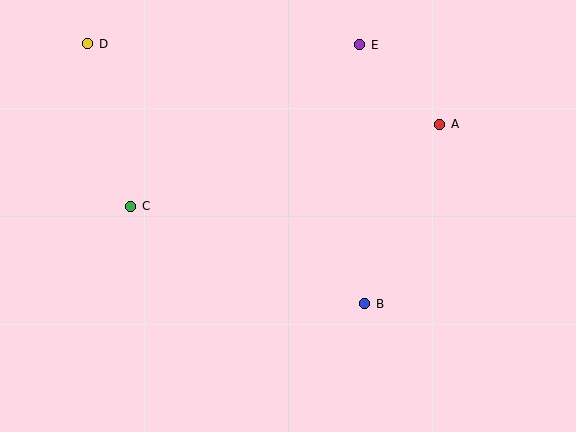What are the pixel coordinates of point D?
Point D is at (88, 44).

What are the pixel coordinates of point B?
Point B is at (365, 304).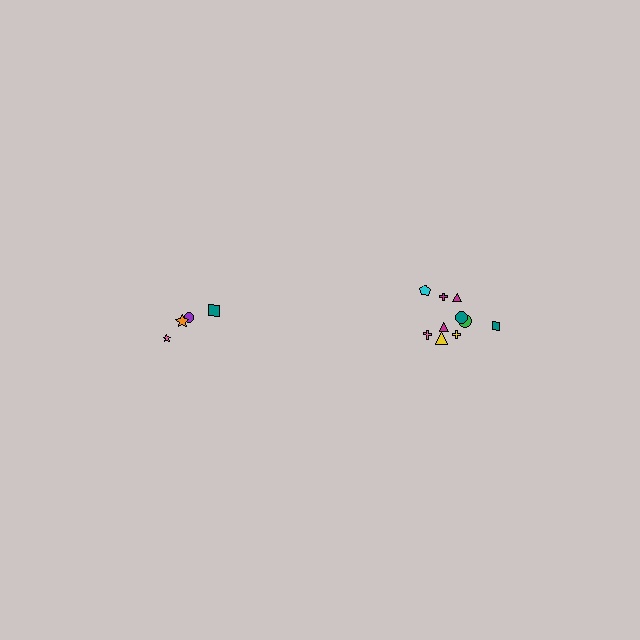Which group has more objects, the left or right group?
The right group.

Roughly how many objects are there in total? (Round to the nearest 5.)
Roughly 15 objects in total.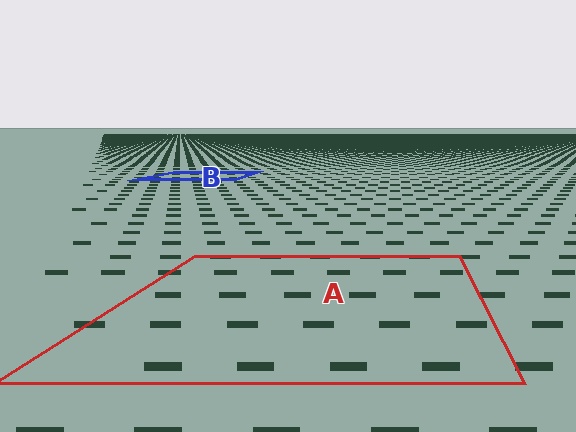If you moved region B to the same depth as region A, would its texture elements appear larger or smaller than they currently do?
They would appear larger. At a closer depth, the same texture elements are projected at a bigger on-screen size.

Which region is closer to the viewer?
Region A is closer. The texture elements there are larger and more spread out.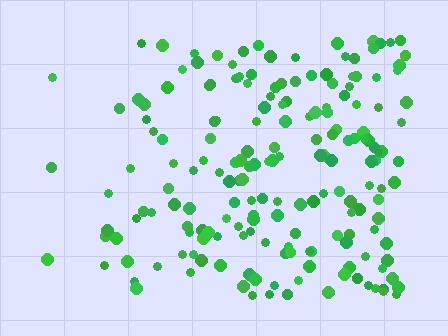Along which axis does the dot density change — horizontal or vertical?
Horizontal.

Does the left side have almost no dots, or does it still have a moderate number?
Still a moderate number, just noticeably fewer than the right.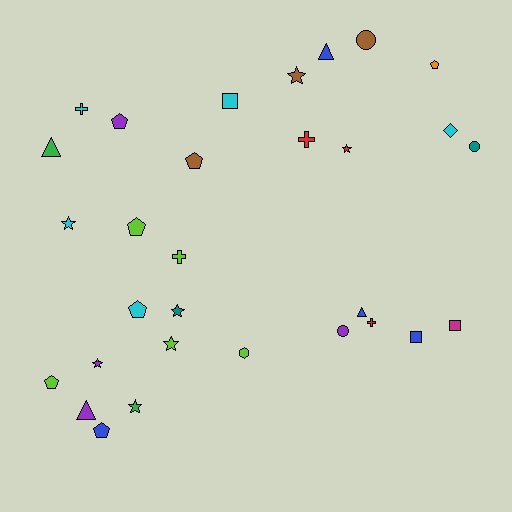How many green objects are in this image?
There are 2 green objects.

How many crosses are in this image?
There are 4 crosses.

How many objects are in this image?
There are 30 objects.